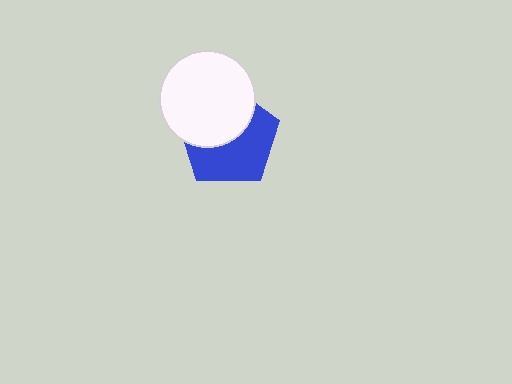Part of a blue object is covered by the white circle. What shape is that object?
It is a pentagon.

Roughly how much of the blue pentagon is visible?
About half of it is visible (roughly 54%).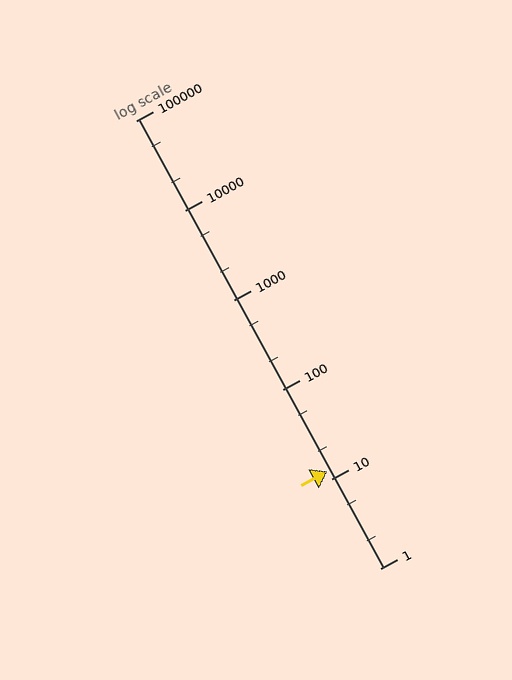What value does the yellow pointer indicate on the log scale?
The pointer indicates approximately 12.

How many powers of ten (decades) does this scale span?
The scale spans 5 decades, from 1 to 100000.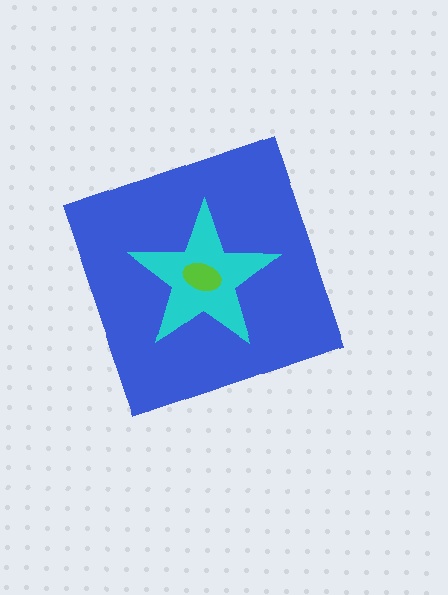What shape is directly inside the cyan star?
The lime ellipse.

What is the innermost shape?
The lime ellipse.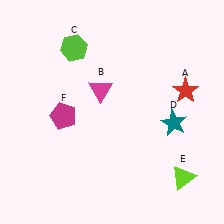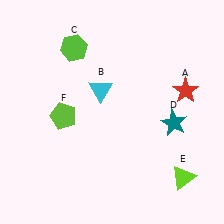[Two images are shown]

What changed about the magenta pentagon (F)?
In Image 1, F is magenta. In Image 2, it changed to lime.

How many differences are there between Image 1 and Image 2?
There are 2 differences between the two images.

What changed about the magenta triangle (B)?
In Image 1, B is magenta. In Image 2, it changed to cyan.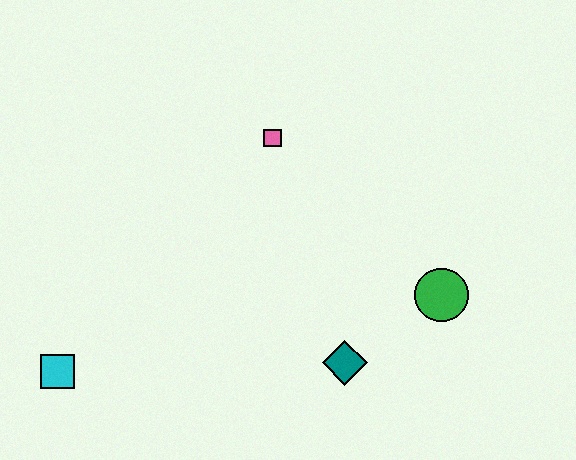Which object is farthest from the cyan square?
The green circle is farthest from the cyan square.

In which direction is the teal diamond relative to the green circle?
The teal diamond is to the left of the green circle.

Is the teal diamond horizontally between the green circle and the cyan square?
Yes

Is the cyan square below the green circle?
Yes